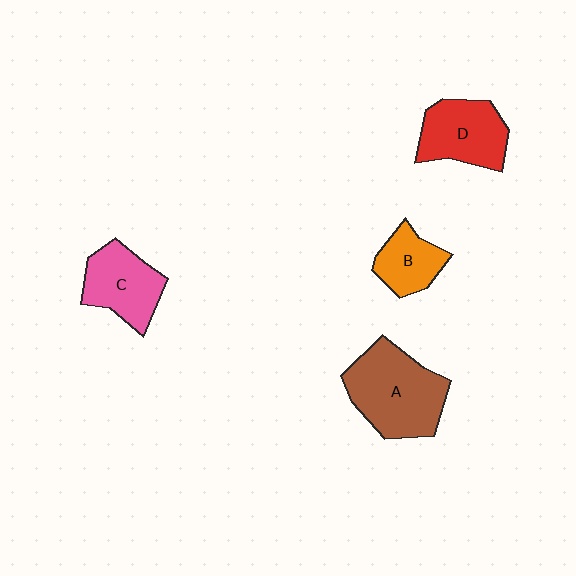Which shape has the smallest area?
Shape B (orange).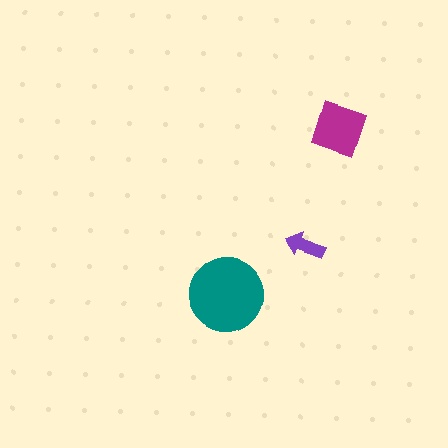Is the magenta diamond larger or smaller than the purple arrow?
Larger.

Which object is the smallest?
The purple arrow.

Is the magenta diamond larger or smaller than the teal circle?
Smaller.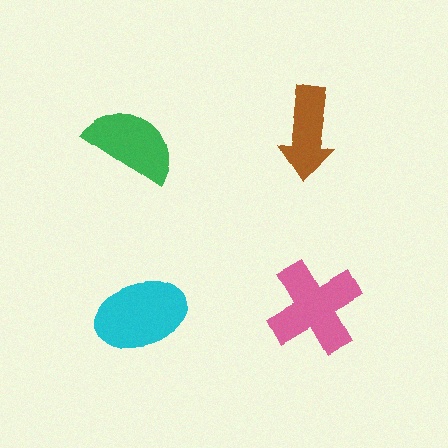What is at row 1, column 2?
A brown arrow.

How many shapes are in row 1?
2 shapes.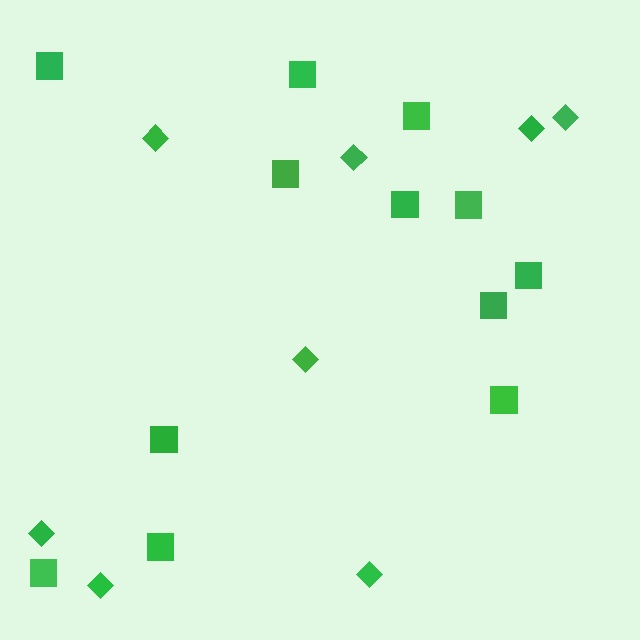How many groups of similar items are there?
There are 2 groups: one group of squares (12) and one group of diamonds (8).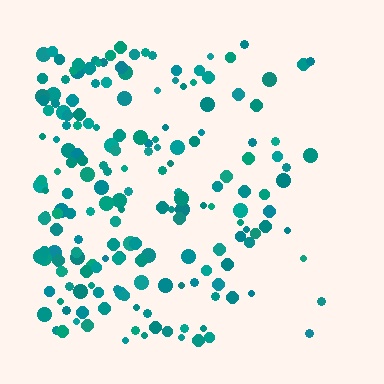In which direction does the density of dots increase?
From right to left, with the left side densest.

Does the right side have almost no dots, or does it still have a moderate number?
Still a moderate number, just noticeably fewer than the left.